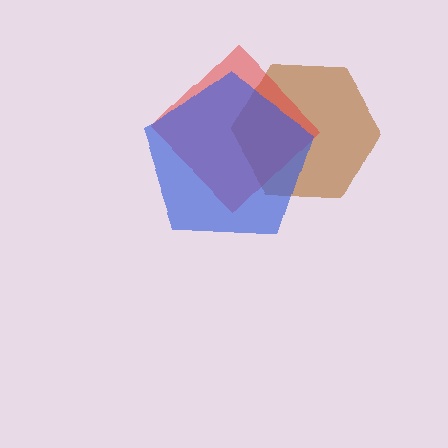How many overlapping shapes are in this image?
There are 3 overlapping shapes in the image.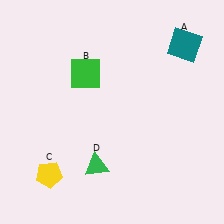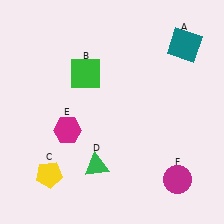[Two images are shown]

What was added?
A magenta hexagon (E), a magenta circle (F) were added in Image 2.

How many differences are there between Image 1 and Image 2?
There are 2 differences between the two images.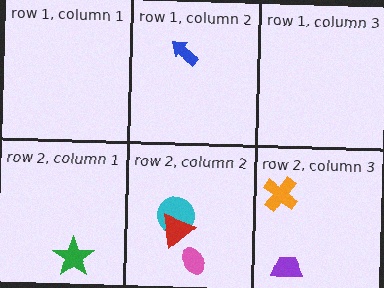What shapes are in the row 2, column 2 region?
The cyan circle, the red triangle, the pink ellipse.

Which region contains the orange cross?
The row 2, column 3 region.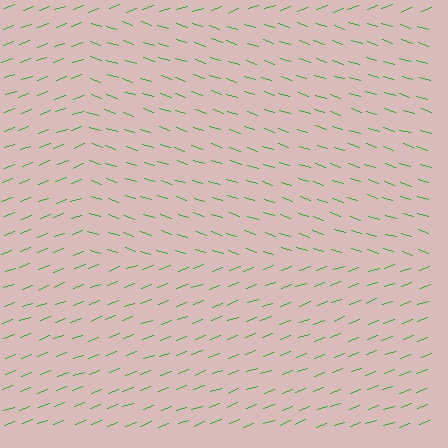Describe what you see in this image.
The image is filled with small green line segments. A rectangle region in the image has lines oriented differently from the surrounding lines, creating a visible texture boundary.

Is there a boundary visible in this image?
Yes, there is a texture boundary formed by a change in line orientation.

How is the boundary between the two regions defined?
The boundary is defined purely by a change in line orientation (approximately 39 degrees difference). All lines are the same color and thickness.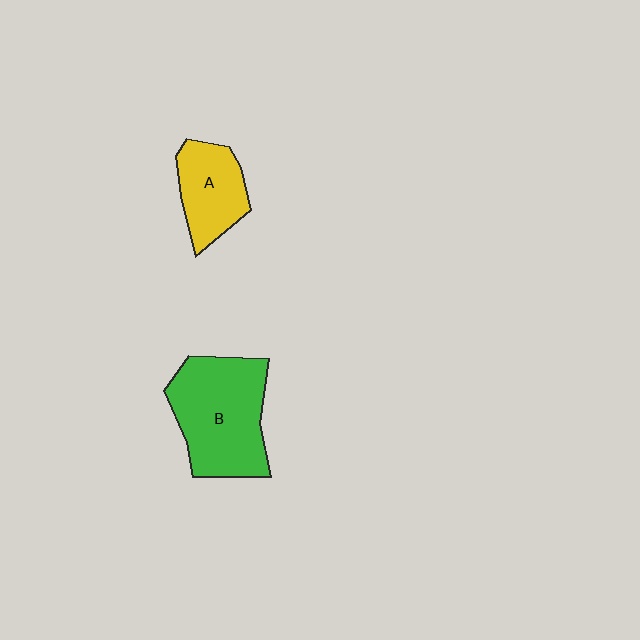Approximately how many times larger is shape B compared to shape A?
Approximately 1.8 times.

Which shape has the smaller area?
Shape A (yellow).